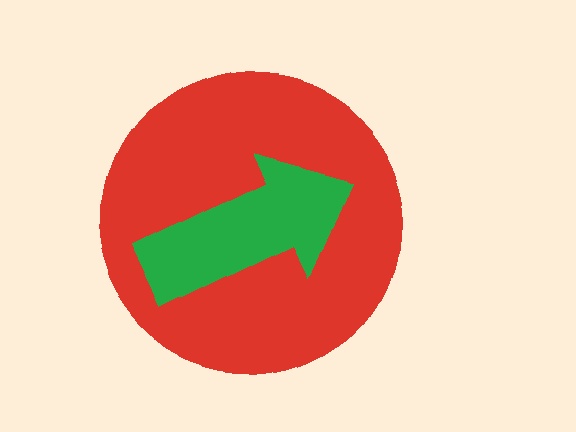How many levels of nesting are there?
2.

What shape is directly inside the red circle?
The green arrow.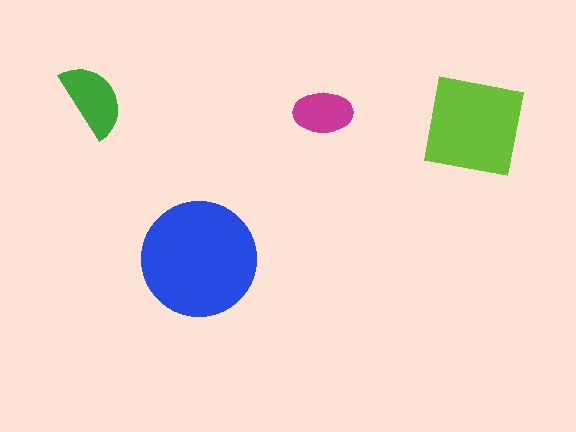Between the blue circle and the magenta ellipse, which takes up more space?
The blue circle.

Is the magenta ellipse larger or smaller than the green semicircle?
Smaller.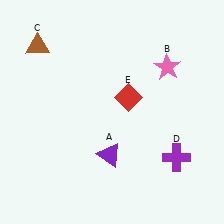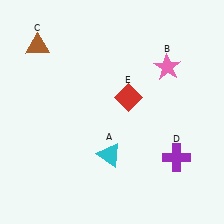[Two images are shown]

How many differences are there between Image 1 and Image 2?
There is 1 difference between the two images.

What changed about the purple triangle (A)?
In Image 1, A is purple. In Image 2, it changed to cyan.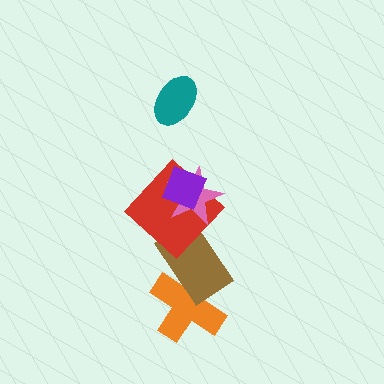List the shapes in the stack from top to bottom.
From top to bottom: the teal ellipse, the purple diamond, the pink star, the red diamond, the brown rectangle, the orange cross.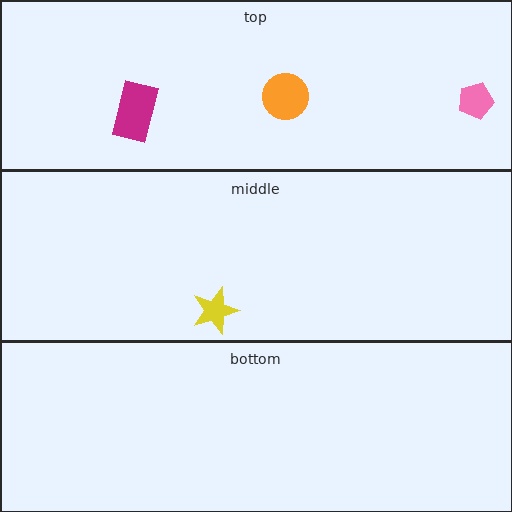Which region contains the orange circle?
The top region.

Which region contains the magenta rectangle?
The top region.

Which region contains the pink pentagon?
The top region.